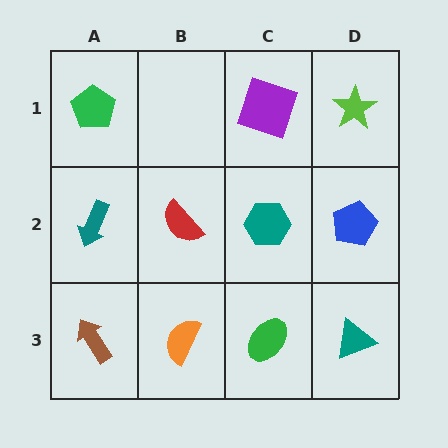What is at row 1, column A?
A green pentagon.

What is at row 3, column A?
A brown arrow.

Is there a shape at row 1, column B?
No, that cell is empty.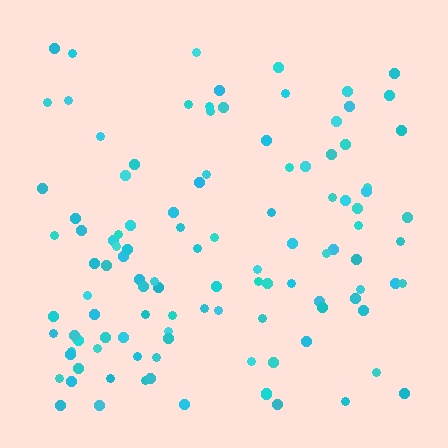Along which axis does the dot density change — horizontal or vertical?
Vertical.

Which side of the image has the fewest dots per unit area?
The top.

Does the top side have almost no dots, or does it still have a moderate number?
Still a moderate number, just noticeably fewer than the bottom.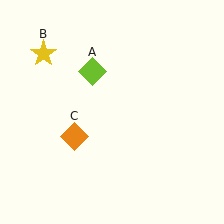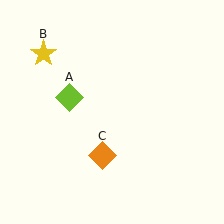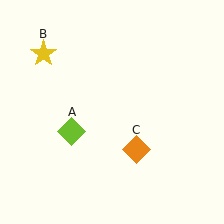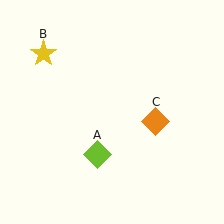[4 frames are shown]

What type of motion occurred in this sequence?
The lime diamond (object A), orange diamond (object C) rotated counterclockwise around the center of the scene.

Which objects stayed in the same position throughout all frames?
Yellow star (object B) remained stationary.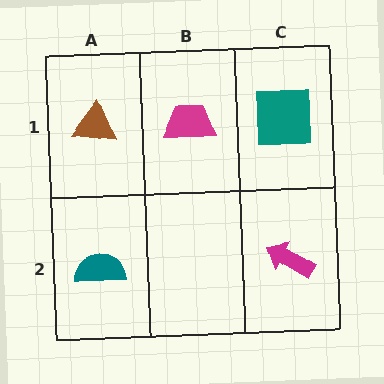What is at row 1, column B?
A magenta trapezoid.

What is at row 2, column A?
A teal semicircle.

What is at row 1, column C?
A teal square.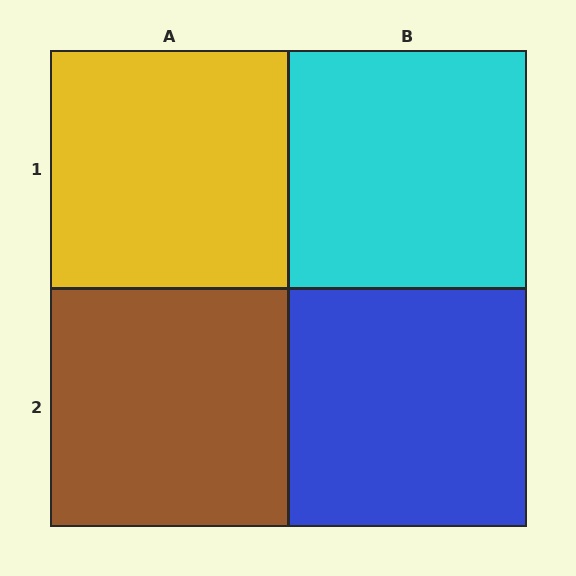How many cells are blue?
1 cell is blue.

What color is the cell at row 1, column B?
Cyan.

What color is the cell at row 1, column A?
Yellow.